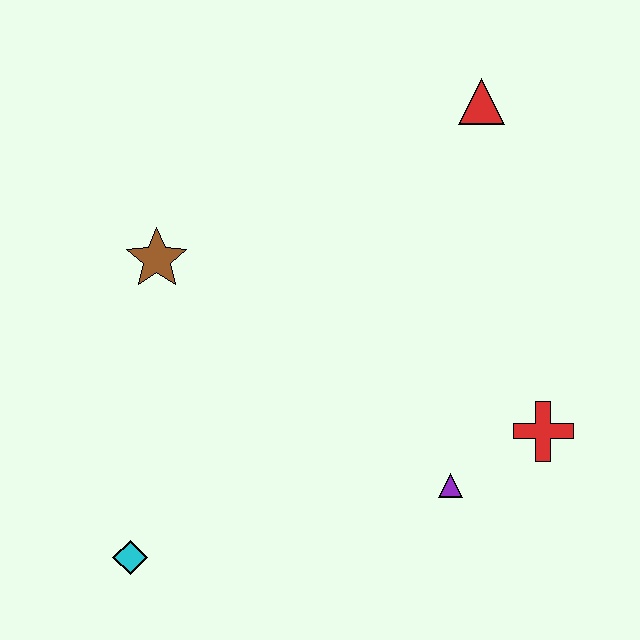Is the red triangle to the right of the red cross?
No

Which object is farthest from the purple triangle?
The red triangle is farthest from the purple triangle.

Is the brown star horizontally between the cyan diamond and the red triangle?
Yes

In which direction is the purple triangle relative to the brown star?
The purple triangle is to the right of the brown star.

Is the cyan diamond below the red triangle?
Yes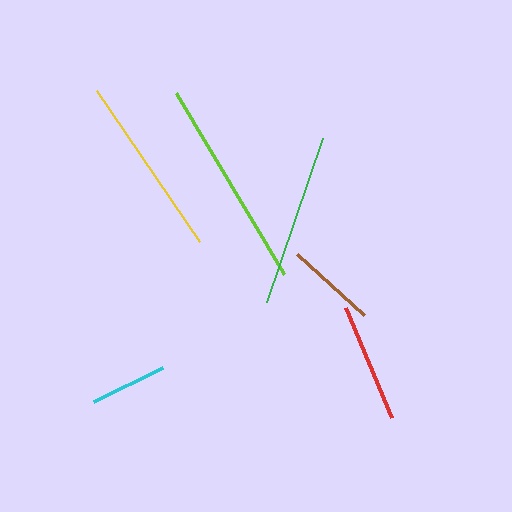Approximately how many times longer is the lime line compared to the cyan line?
The lime line is approximately 2.7 times the length of the cyan line.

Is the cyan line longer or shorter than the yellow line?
The yellow line is longer than the cyan line.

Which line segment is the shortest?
The cyan line is the shortest at approximately 77 pixels.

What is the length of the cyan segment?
The cyan segment is approximately 77 pixels long.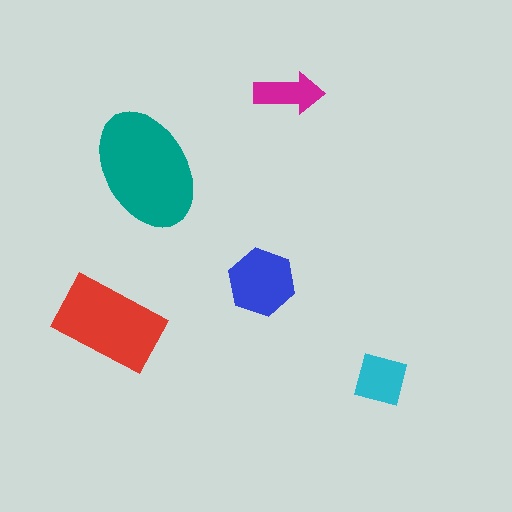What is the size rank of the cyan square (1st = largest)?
4th.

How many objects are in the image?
There are 5 objects in the image.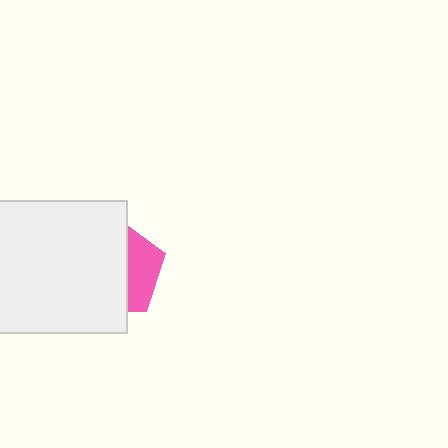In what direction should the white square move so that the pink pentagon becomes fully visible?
The white square should move left. That is the shortest direction to clear the overlap and leave the pink pentagon fully visible.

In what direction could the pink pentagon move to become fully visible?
The pink pentagon could move right. That would shift it out from behind the white square entirely.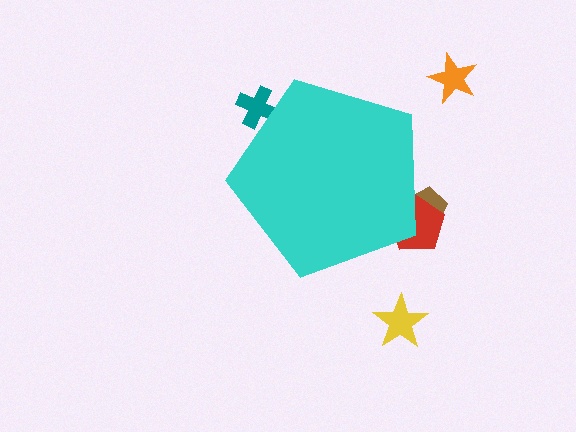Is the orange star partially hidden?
No, the orange star is fully visible.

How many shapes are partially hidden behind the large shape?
3 shapes are partially hidden.